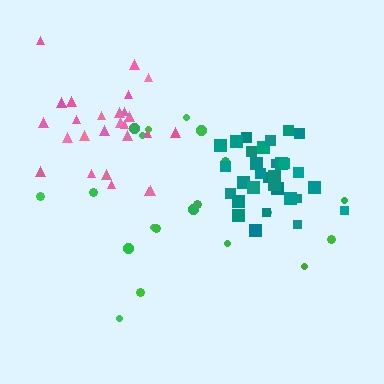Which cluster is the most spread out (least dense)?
Green.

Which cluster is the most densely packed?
Teal.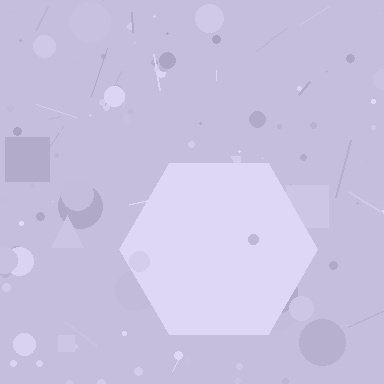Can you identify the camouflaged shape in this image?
The camouflaged shape is a hexagon.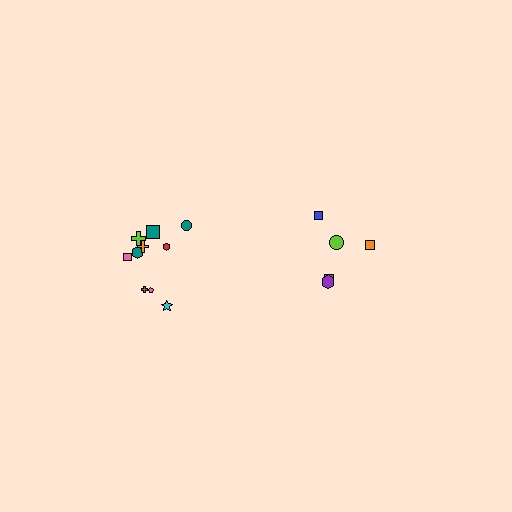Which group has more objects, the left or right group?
The left group.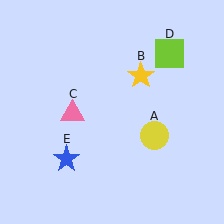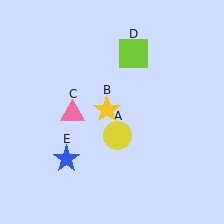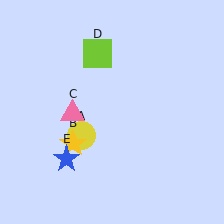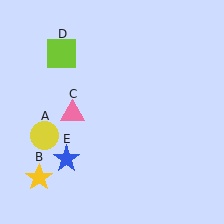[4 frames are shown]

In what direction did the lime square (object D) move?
The lime square (object D) moved left.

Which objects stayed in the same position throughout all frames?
Pink triangle (object C) and blue star (object E) remained stationary.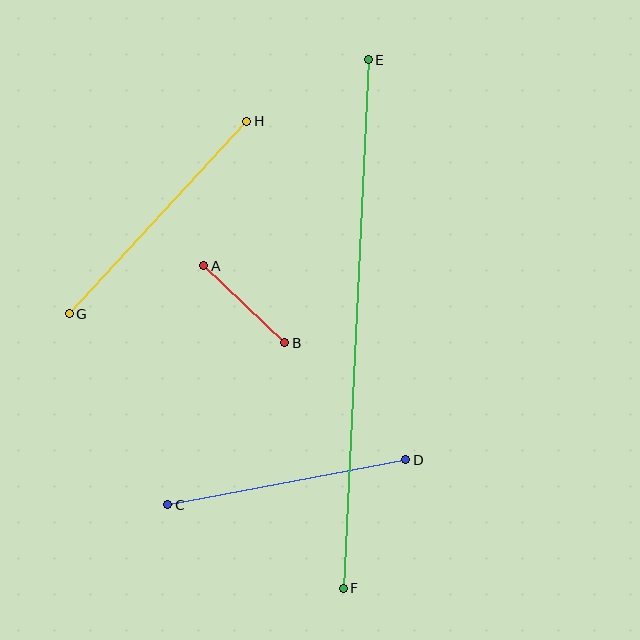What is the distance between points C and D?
The distance is approximately 242 pixels.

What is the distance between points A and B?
The distance is approximately 112 pixels.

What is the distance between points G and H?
The distance is approximately 262 pixels.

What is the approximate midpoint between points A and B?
The midpoint is at approximately (244, 304) pixels.